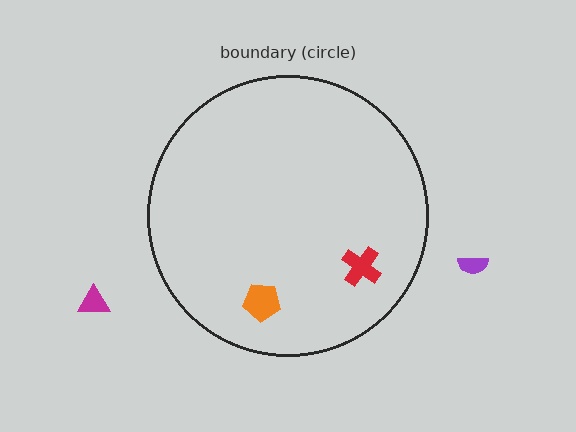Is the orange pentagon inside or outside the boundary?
Inside.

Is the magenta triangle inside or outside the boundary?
Outside.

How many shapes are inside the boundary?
2 inside, 2 outside.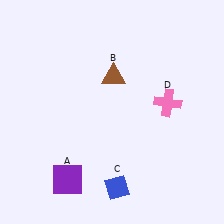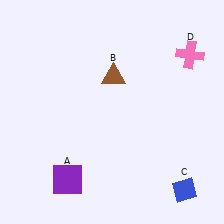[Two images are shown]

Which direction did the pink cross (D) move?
The pink cross (D) moved up.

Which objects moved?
The objects that moved are: the blue diamond (C), the pink cross (D).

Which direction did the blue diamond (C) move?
The blue diamond (C) moved right.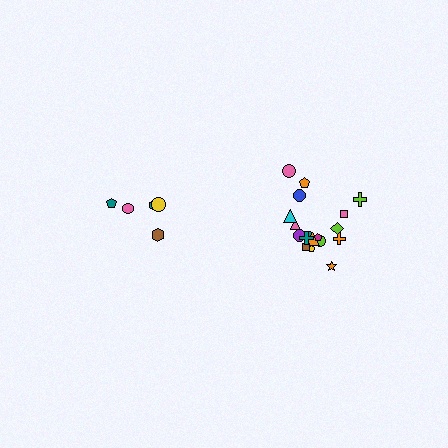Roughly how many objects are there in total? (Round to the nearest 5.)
Roughly 25 objects in total.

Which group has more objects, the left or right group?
The right group.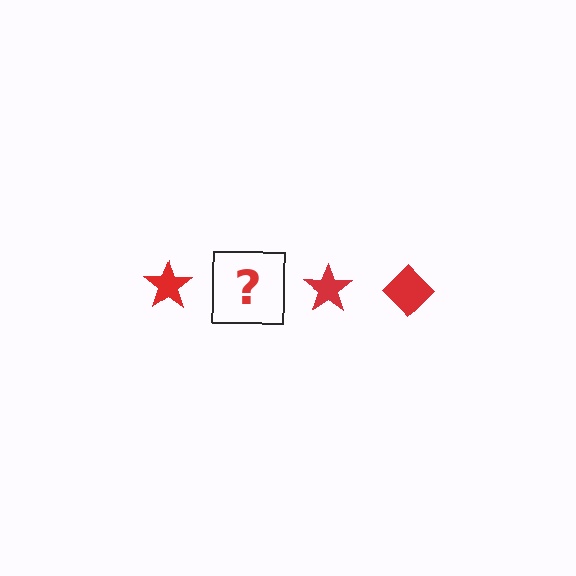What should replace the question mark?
The question mark should be replaced with a red diamond.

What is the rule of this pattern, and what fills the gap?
The rule is that the pattern cycles through star, diamond shapes in red. The gap should be filled with a red diamond.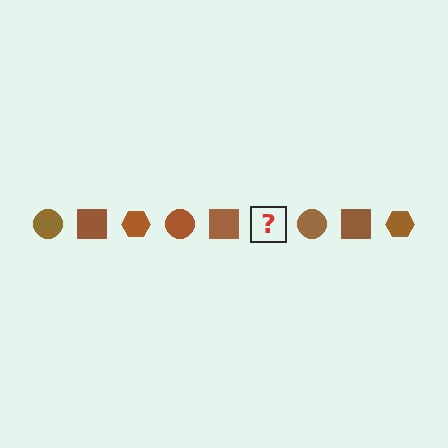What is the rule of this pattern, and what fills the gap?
The rule is that the pattern cycles through circle, square, hexagon shapes in brown. The gap should be filled with a brown hexagon.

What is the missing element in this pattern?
The missing element is a brown hexagon.